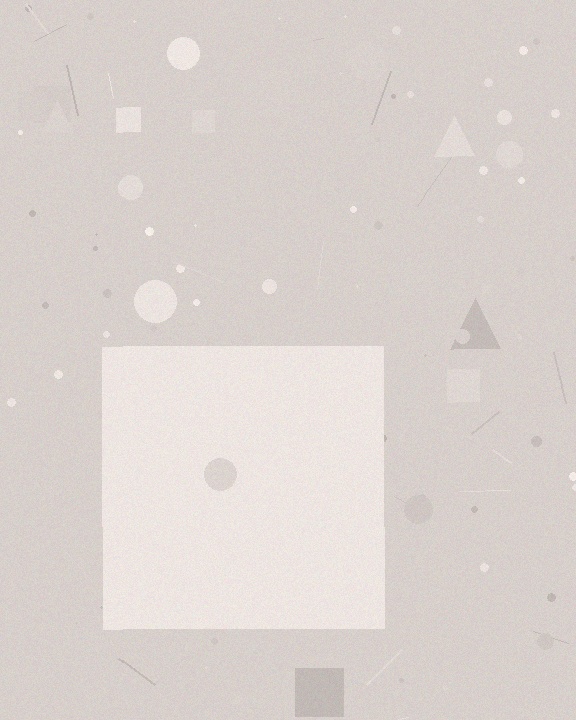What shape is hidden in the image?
A square is hidden in the image.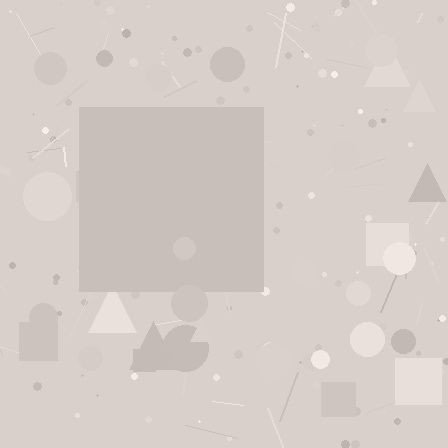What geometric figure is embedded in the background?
A square is embedded in the background.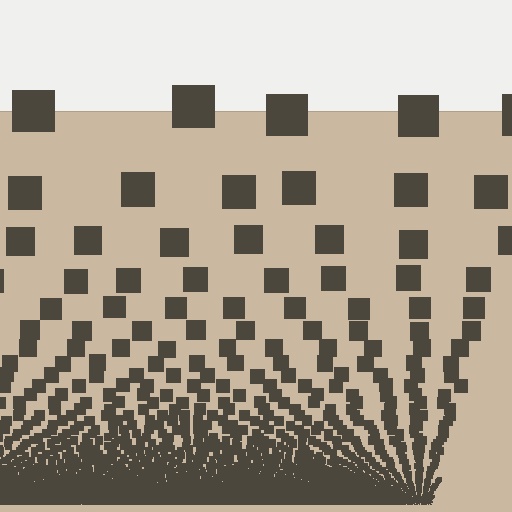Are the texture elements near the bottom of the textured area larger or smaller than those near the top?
Smaller. The gradient is inverted — elements near the bottom are smaller and denser.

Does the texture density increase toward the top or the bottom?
Density increases toward the bottom.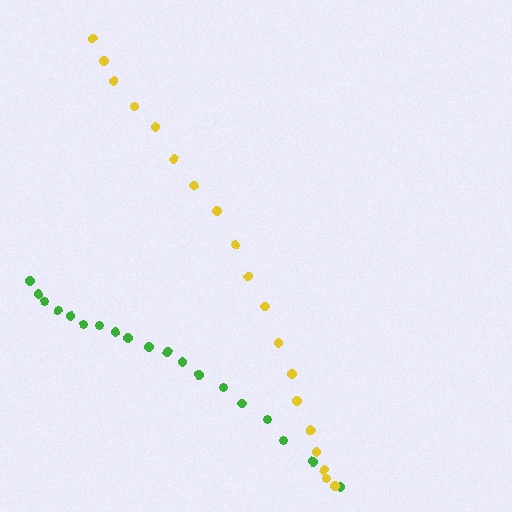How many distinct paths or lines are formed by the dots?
There are 2 distinct paths.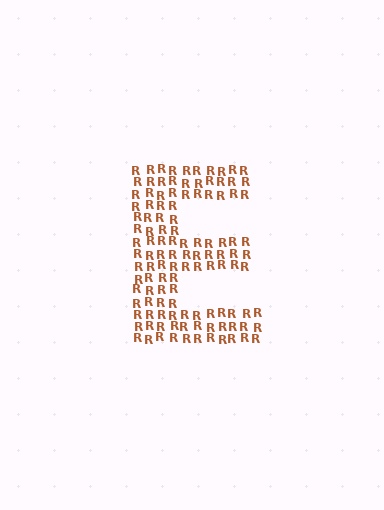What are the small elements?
The small elements are letter R's.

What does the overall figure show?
The overall figure shows the letter E.